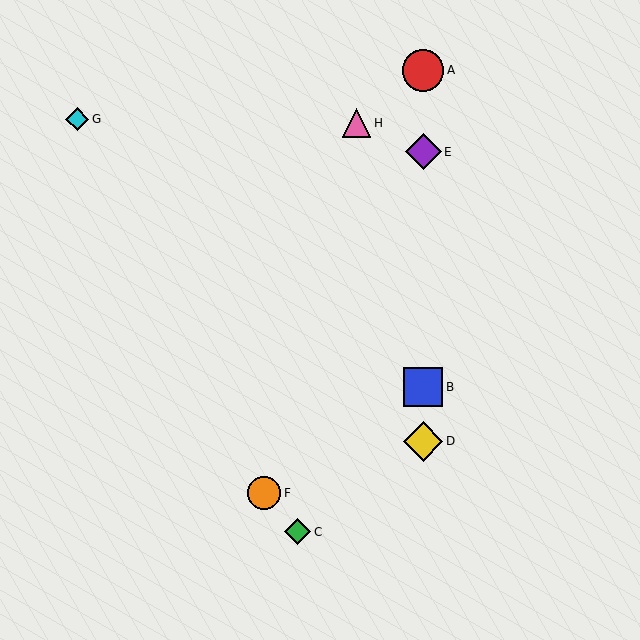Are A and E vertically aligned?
Yes, both are at x≈423.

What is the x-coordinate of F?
Object F is at x≈264.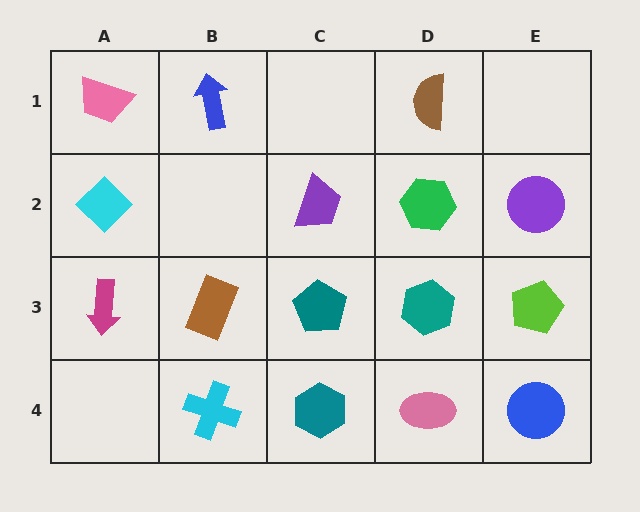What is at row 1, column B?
A blue arrow.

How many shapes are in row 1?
3 shapes.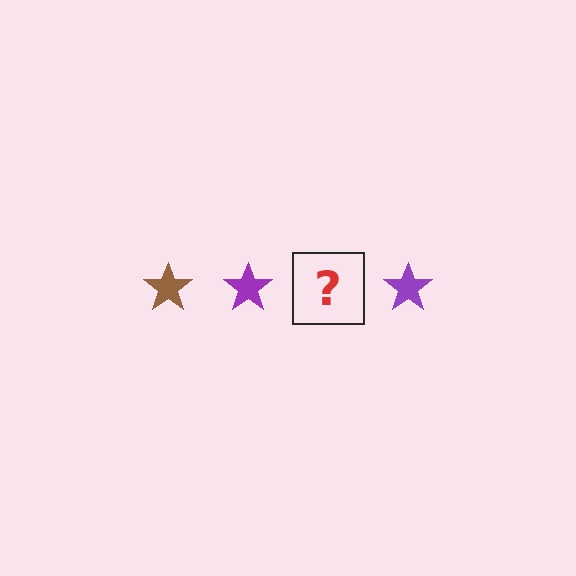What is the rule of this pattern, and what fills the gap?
The rule is that the pattern cycles through brown, purple stars. The gap should be filled with a brown star.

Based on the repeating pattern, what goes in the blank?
The blank should be a brown star.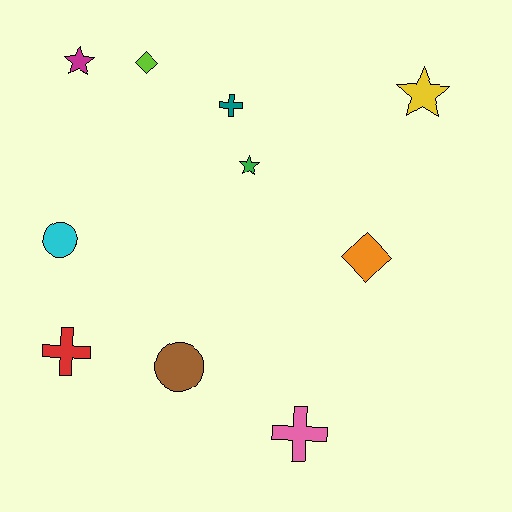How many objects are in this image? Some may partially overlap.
There are 10 objects.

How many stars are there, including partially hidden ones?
There are 3 stars.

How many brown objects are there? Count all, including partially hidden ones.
There is 1 brown object.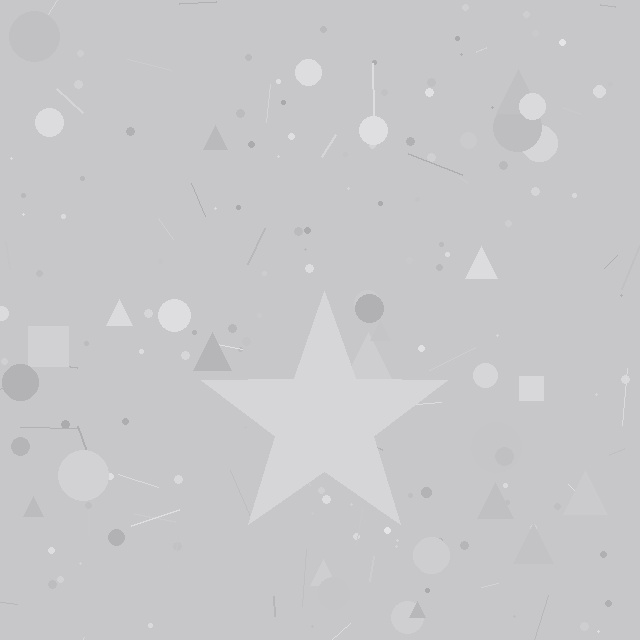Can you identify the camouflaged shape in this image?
The camouflaged shape is a star.